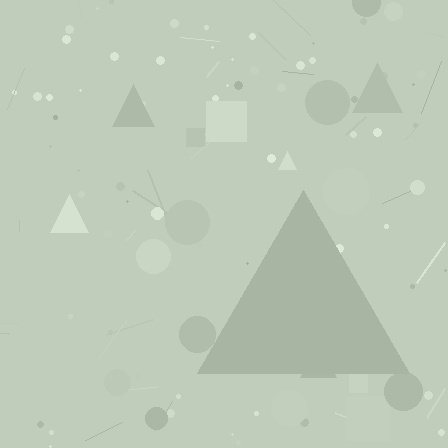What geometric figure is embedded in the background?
A triangle is embedded in the background.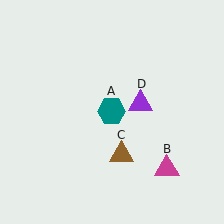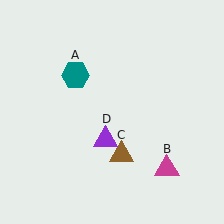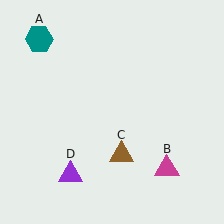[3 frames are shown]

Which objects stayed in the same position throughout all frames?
Magenta triangle (object B) and brown triangle (object C) remained stationary.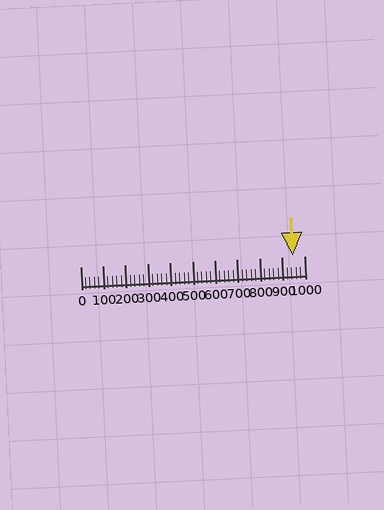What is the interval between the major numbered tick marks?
The major tick marks are spaced 100 units apart.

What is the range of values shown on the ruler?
The ruler shows values from 0 to 1000.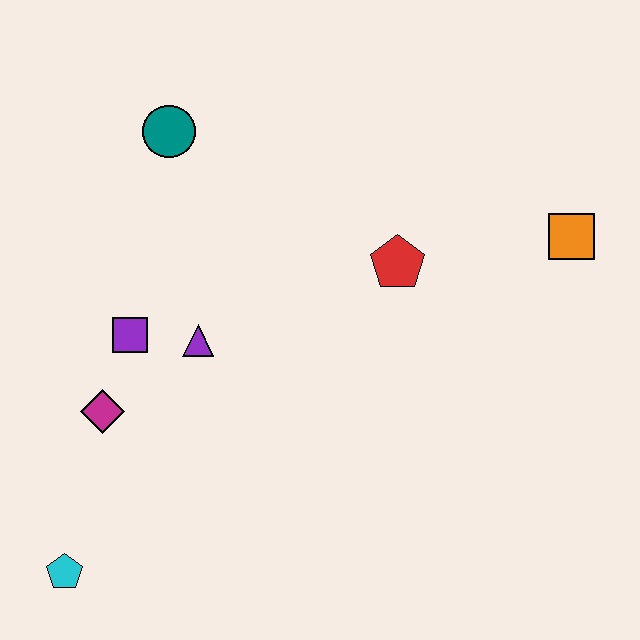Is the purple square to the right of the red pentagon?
No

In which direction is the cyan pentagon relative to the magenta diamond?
The cyan pentagon is below the magenta diamond.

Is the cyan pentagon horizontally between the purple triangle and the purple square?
No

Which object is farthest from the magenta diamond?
The orange square is farthest from the magenta diamond.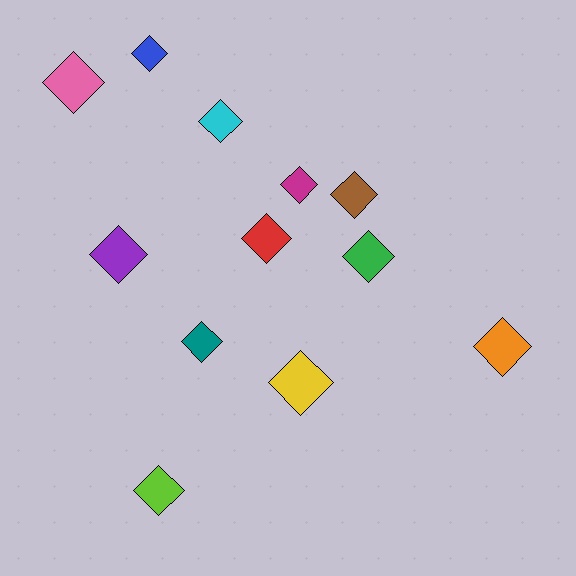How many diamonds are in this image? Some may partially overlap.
There are 12 diamonds.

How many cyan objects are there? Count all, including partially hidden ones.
There is 1 cyan object.